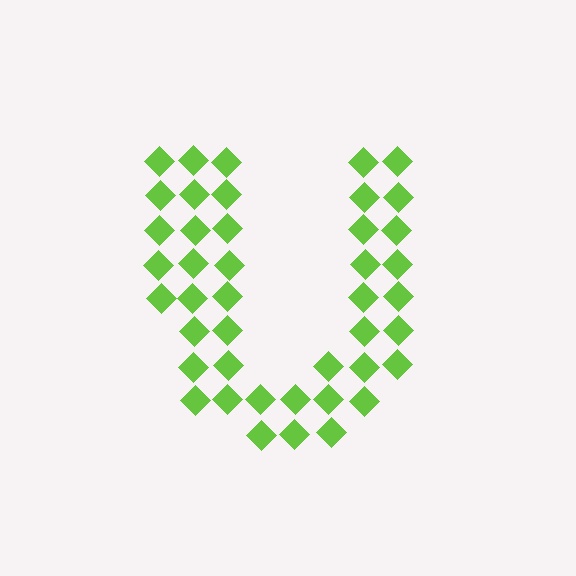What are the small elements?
The small elements are diamonds.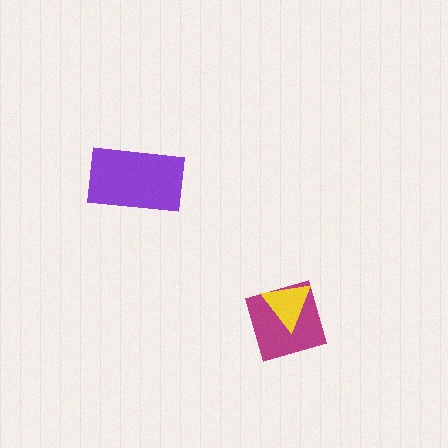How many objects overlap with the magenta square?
1 object overlaps with the magenta square.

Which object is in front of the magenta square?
The yellow triangle is in front of the magenta square.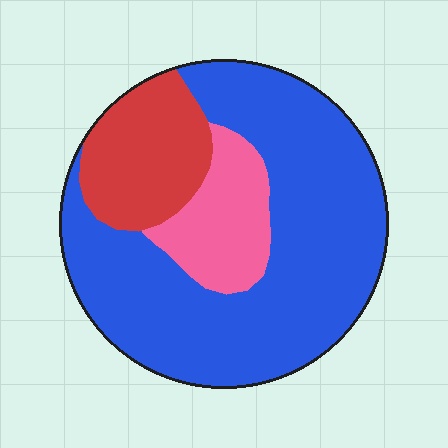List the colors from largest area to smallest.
From largest to smallest: blue, red, pink.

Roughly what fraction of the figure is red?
Red covers about 20% of the figure.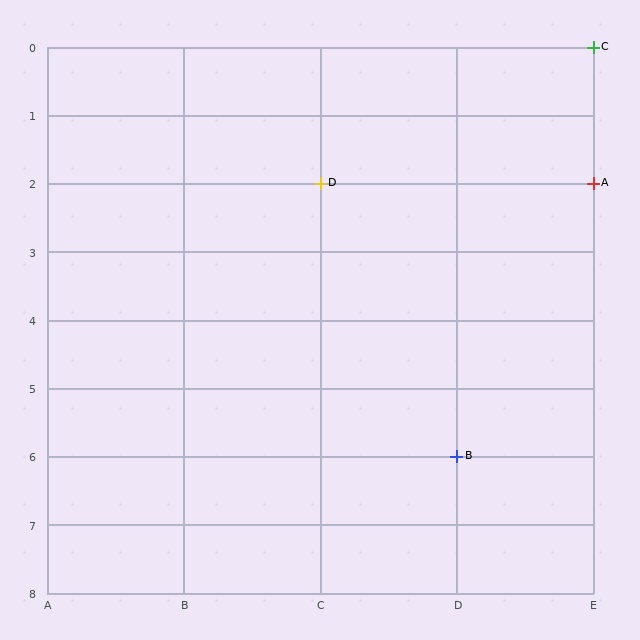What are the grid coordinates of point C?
Point C is at grid coordinates (E, 0).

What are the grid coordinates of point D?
Point D is at grid coordinates (C, 2).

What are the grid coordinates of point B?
Point B is at grid coordinates (D, 6).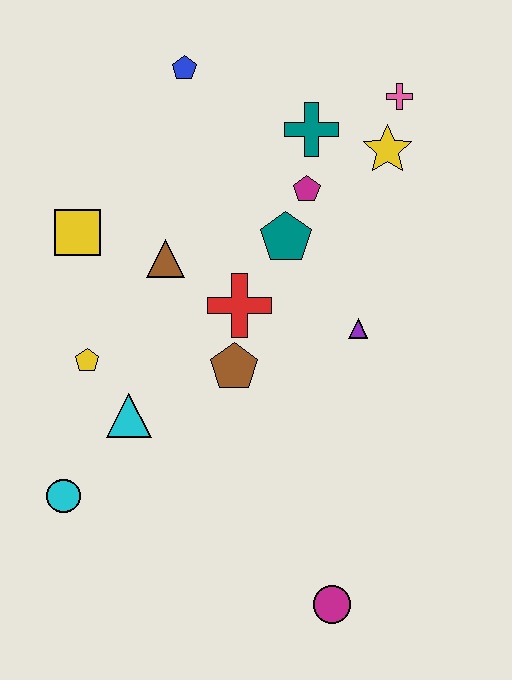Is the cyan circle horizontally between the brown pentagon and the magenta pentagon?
No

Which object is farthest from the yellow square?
The magenta circle is farthest from the yellow square.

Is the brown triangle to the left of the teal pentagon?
Yes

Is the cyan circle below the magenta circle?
No